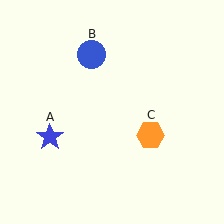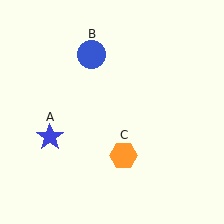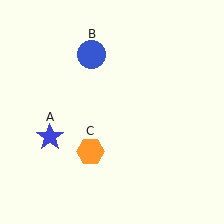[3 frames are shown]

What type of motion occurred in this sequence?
The orange hexagon (object C) rotated clockwise around the center of the scene.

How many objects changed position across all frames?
1 object changed position: orange hexagon (object C).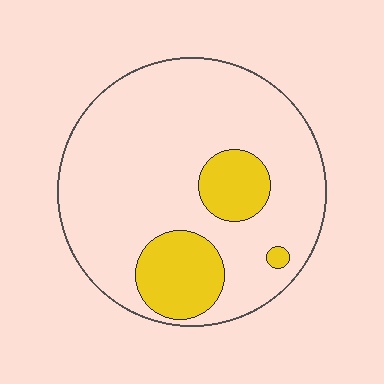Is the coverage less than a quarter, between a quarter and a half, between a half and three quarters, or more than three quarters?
Less than a quarter.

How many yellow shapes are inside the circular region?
3.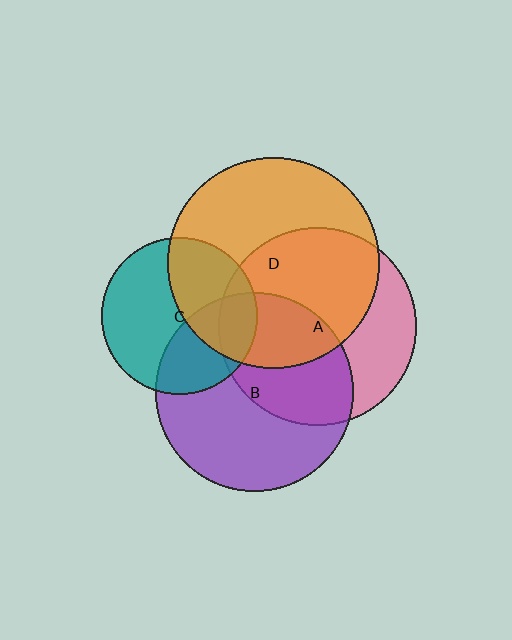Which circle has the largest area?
Circle D (orange).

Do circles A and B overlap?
Yes.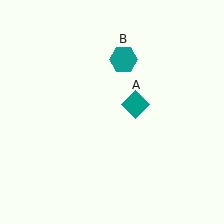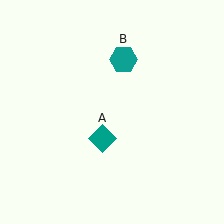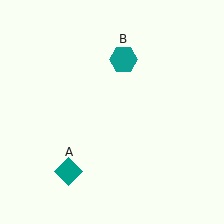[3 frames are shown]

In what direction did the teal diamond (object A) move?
The teal diamond (object A) moved down and to the left.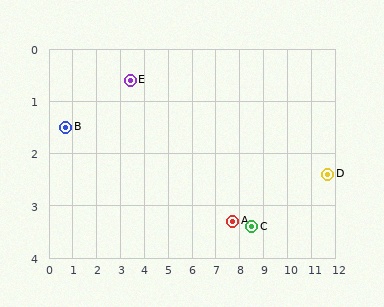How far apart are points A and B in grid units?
Points A and B are about 7.2 grid units apart.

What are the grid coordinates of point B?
Point B is at approximately (0.7, 1.5).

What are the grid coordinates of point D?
Point D is at approximately (11.7, 2.4).